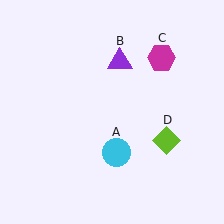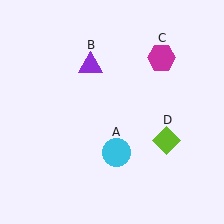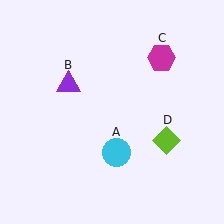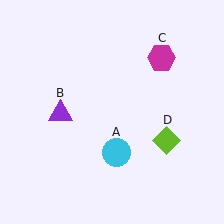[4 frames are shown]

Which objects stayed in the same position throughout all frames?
Cyan circle (object A) and magenta hexagon (object C) and lime diamond (object D) remained stationary.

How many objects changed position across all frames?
1 object changed position: purple triangle (object B).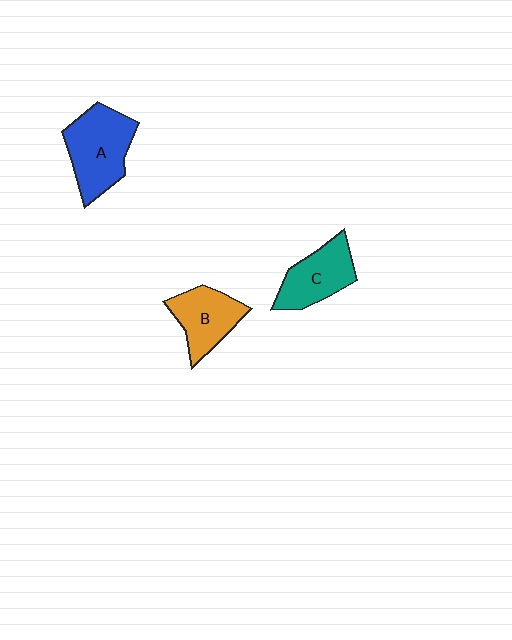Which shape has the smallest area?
Shape B (orange).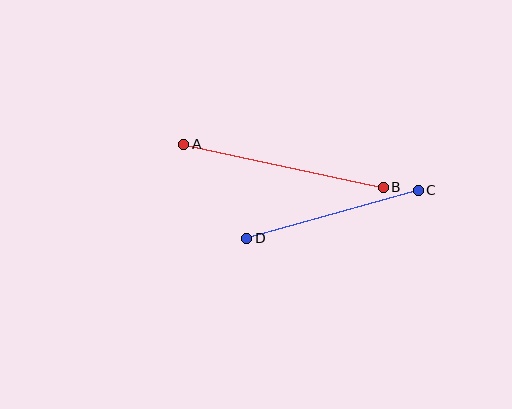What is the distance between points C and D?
The distance is approximately 178 pixels.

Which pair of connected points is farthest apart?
Points A and B are farthest apart.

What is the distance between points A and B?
The distance is approximately 204 pixels.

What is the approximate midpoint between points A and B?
The midpoint is at approximately (283, 166) pixels.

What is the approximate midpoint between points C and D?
The midpoint is at approximately (333, 214) pixels.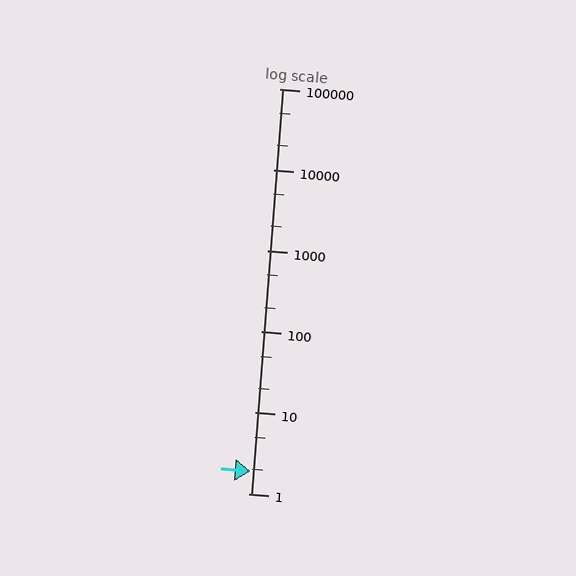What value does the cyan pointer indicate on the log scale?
The pointer indicates approximately 1.9.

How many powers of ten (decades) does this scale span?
The scale spans 5 decades, from 1 to 100000.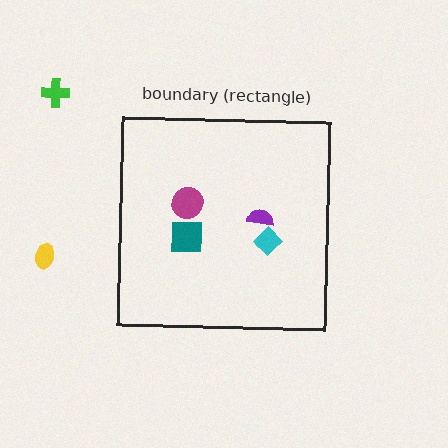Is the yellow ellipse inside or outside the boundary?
Outside.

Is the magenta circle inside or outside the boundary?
Inside.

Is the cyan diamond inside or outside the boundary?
Inside.